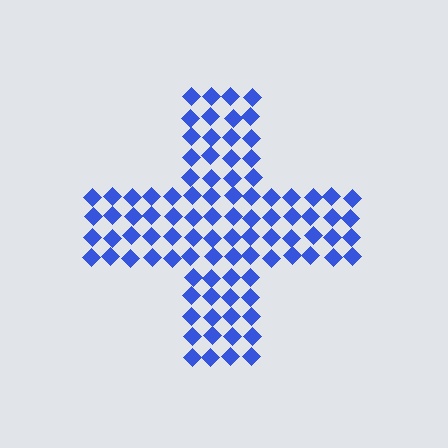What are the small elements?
The small elements are diamonds.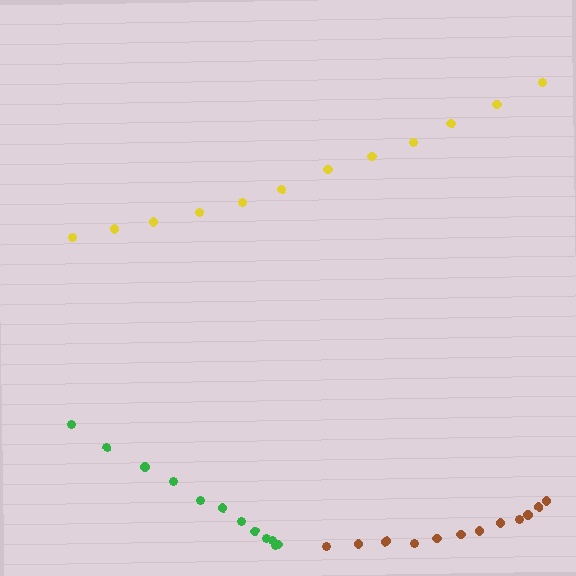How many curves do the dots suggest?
There are 3 distinct paths.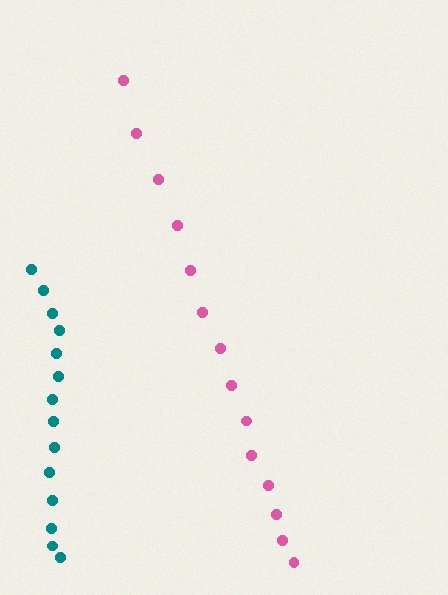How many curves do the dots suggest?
There are 2 distinct paths.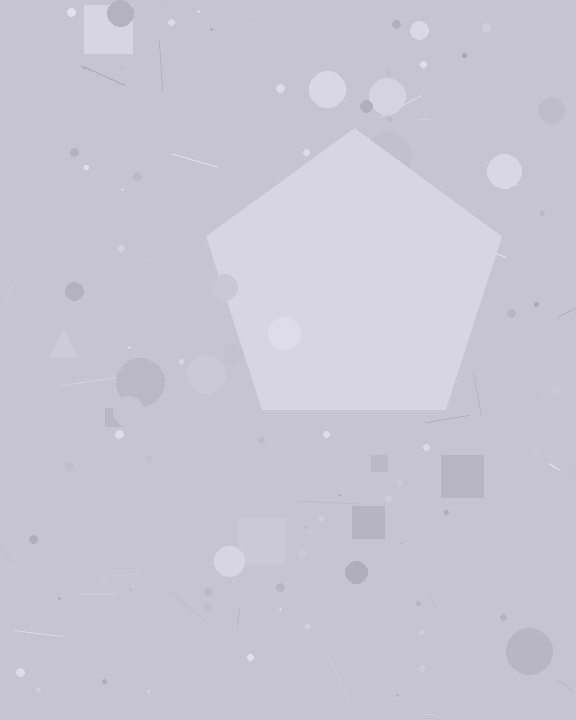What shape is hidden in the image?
A pentagon is hidden in the image.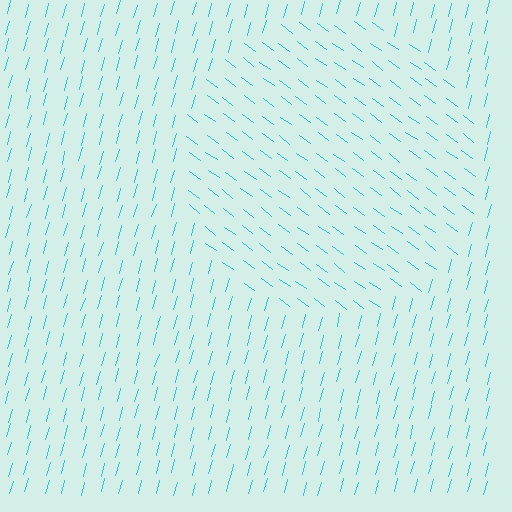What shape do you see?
I see a circle.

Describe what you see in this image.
The image is filled with small cyan line segments. A circle region in the image has lines oriented differently from the surrounding lines, creating a visible texture boundary.